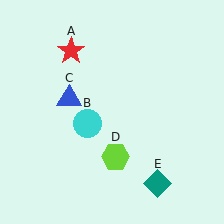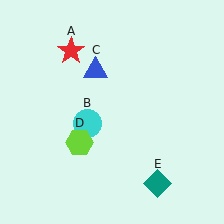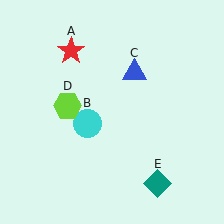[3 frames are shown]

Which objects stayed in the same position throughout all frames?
Red star (object A) and cyan circle (object B) and teal diamond (object E) remained stationary.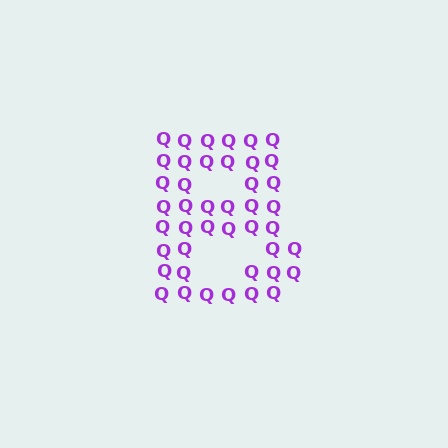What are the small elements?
The small elements are letter Q's.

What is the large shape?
The large shape is the letter B.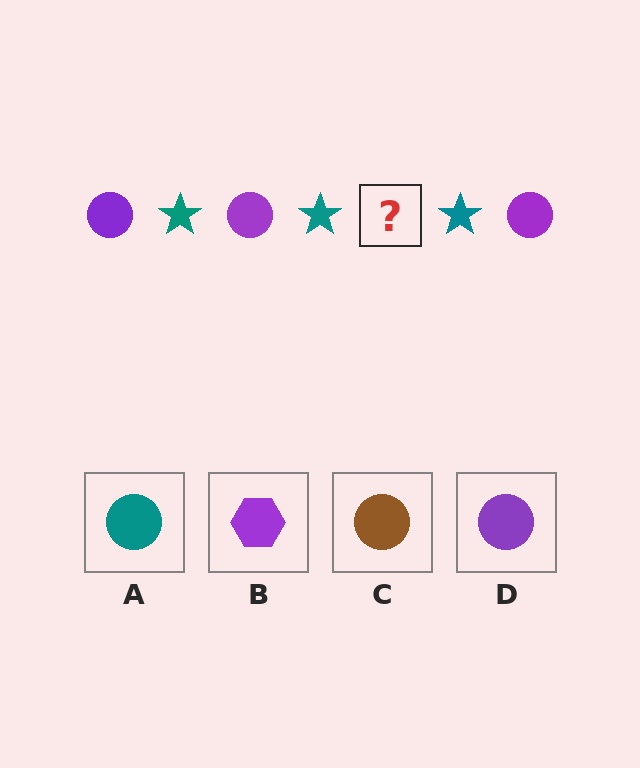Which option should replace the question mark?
Option D.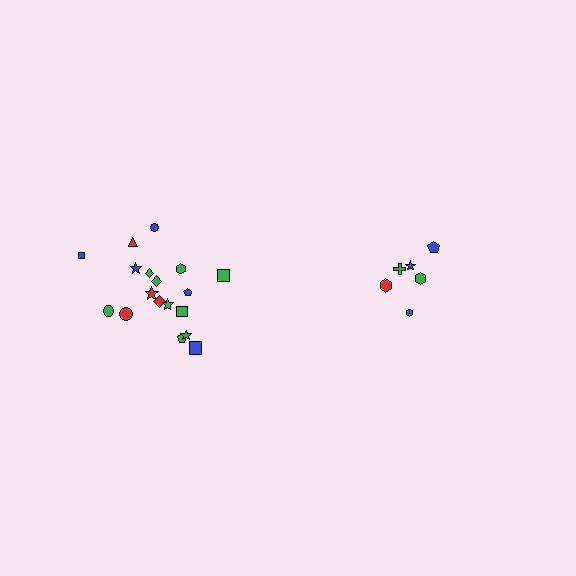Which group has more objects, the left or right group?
The left group.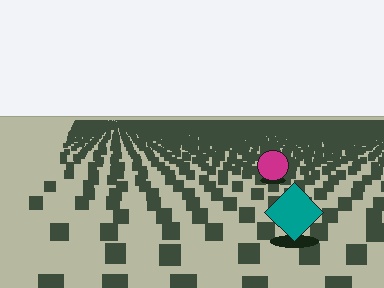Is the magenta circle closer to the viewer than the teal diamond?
No. The teal diamond is closer — you can tell from the texture gradient: the ground texture is coarser near it.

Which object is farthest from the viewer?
The magenta circle is farthest from the viewer. It appears smaller and the ground texture around it is denser.